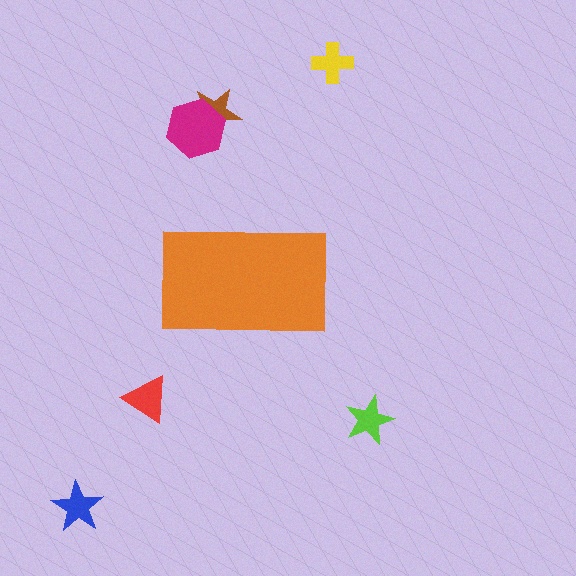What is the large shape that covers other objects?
An orange rectangle.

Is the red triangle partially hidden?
No, the red triangle is fully visible.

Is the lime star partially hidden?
No, the lime star is fully visible.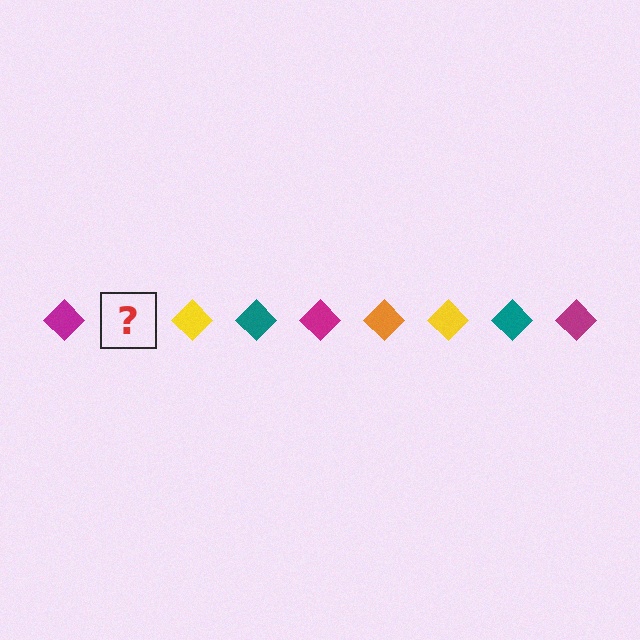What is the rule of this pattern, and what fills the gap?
The rule is that the pattern cycles through magenta, orange, yellow, teal diamonds. The gap should be filled with an orange diamond.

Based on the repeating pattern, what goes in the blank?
The blank should be an orange diamond.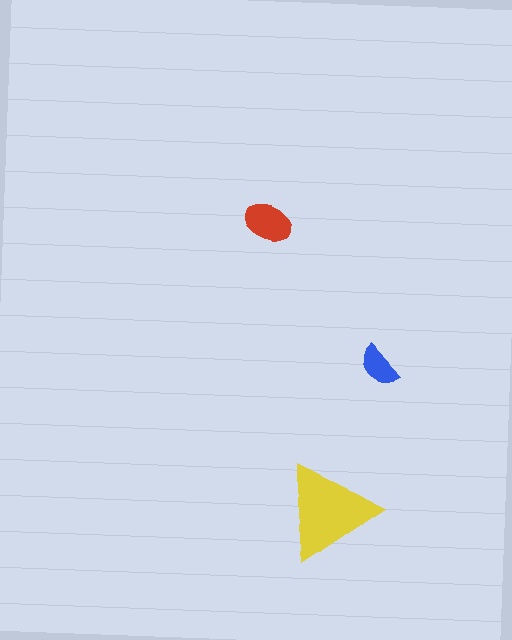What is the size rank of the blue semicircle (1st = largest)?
3rd.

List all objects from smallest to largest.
The blue semicircle, the red ellipse, the yellow triangle.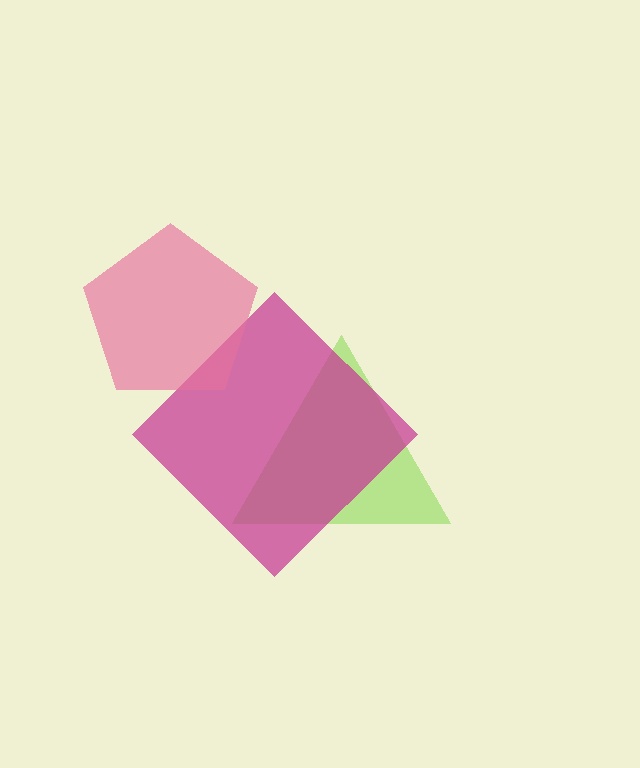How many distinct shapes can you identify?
There are 3 distinct shapes: a lime triangle, a magenta diamond, a pink pentagon.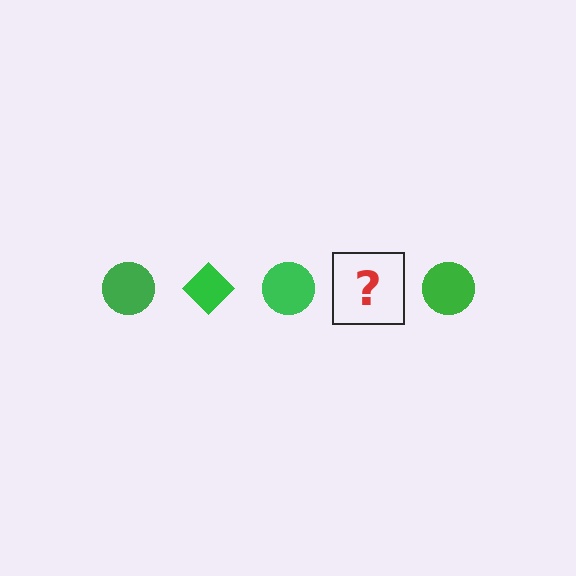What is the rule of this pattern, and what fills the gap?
The rule is that the pattern cycles through circle, diamond shapes in green. The gap should be filled with a green diamond.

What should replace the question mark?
The question mark should be replaced with a green diamond.